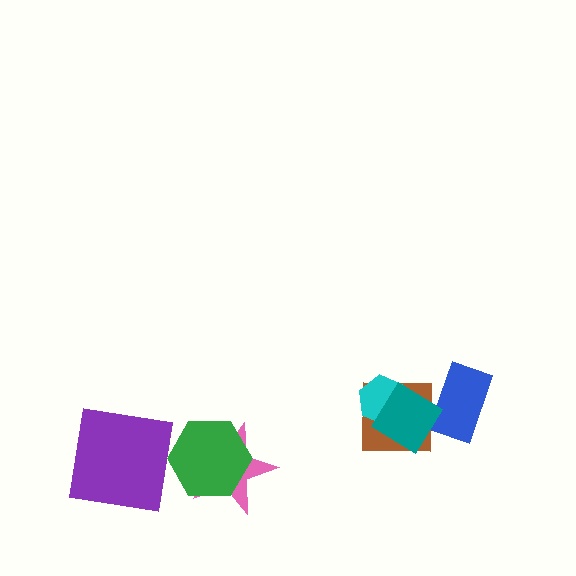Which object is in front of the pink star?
The green hexagon is in front of the pink star.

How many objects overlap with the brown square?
2 objects overlap with the brown square.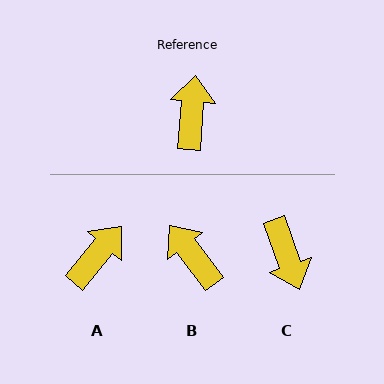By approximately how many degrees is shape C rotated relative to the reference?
Approximately 156 degrees clockwise.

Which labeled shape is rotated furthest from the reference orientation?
C, about 156 degrees away.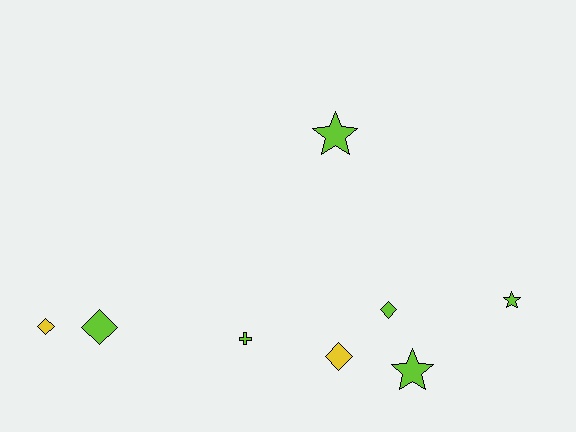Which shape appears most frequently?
Diamond, with 4 objects.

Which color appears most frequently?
Lime, with 6 objects.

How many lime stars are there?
There are 3 lime stars.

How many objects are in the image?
There are 8 objects.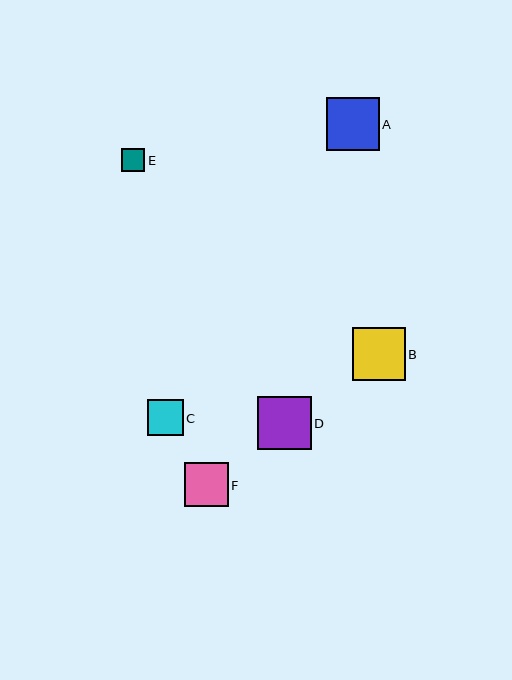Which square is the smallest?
Square E is the smallest with a size of approximately 23 pixels.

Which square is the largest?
Square D is the largest with a size of approximately 54 pixels.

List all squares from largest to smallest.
From largest to smallest: D, B, A, F, C, E.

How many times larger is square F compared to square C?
Square F is approximately 1.2 times the size of square C.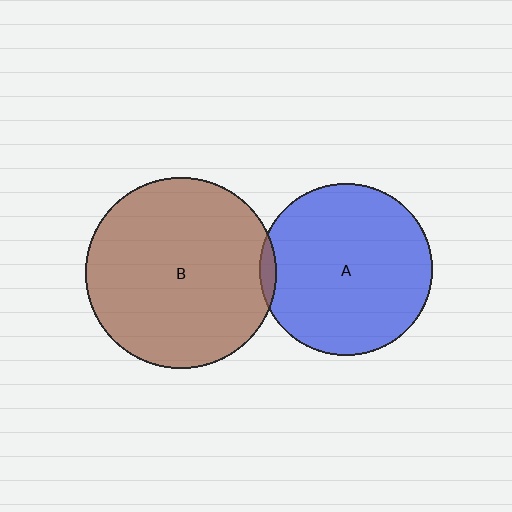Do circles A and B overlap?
Yes.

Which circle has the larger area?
Circle B (brown).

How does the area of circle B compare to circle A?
Approximately 1.2 times.